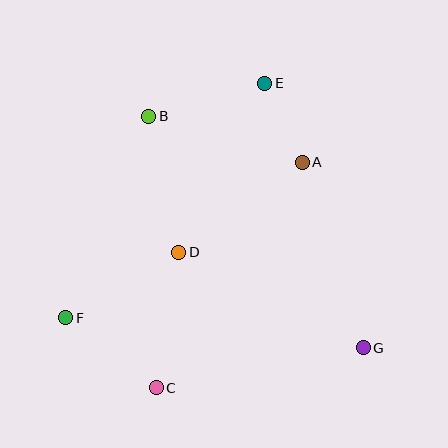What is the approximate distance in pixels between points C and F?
The distance between C and F is approximately 115 pixels.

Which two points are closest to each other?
Points A and E are closest to each other.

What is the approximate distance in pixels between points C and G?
The distance between C and G is approximately 211 pixels.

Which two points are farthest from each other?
Points C and E are farthest from each other.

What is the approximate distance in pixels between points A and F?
The distance between A and F is approximately 283 pixels.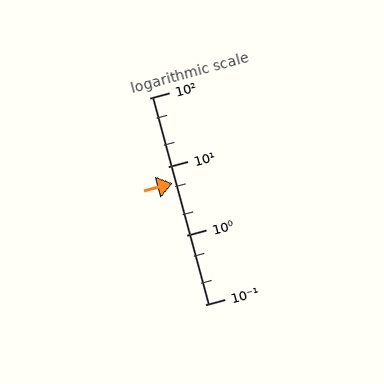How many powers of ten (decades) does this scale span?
The scale spans 3 decades, from 0.1 to 100.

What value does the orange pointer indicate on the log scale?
The pointer indicates approximately 5.8.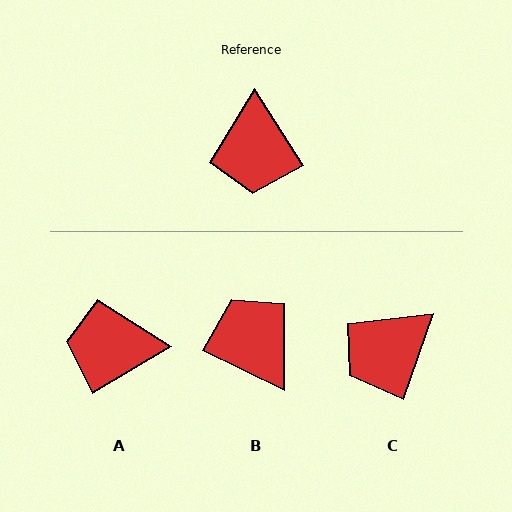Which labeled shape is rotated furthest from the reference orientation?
B, about 148 degrees away.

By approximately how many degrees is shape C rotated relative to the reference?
Approximately 52 degrees clockwise.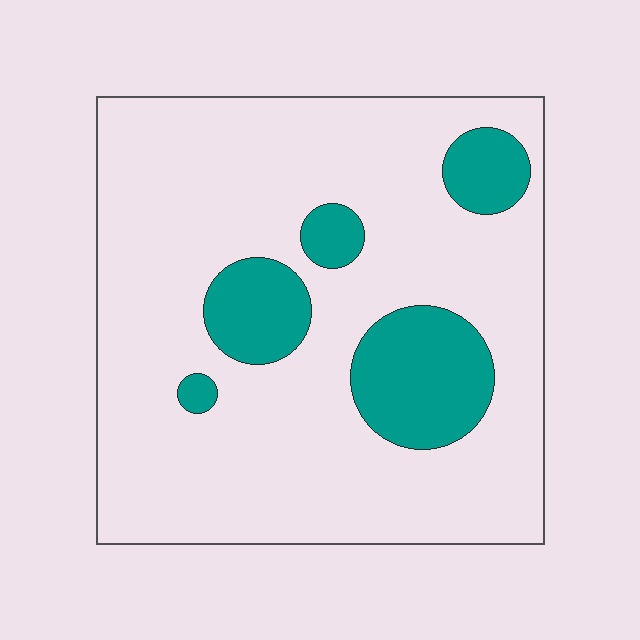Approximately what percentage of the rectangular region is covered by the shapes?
Approximately 20%.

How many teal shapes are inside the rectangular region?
5.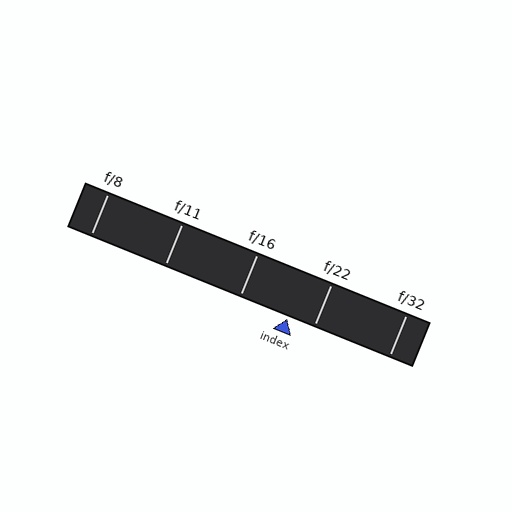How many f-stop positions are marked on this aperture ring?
There are 5 f-stop positions marked.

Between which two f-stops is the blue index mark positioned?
The index mark is between f/16 and f/22.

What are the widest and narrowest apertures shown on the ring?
The widest aperture shown is f/8 and the narrowest is f/32.